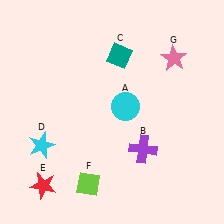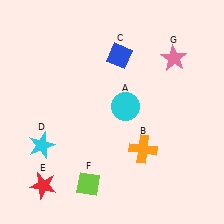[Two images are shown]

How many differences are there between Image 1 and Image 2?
There are 2 differences between the two images.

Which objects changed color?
B changed from purple to orange. C changed from teal to blue.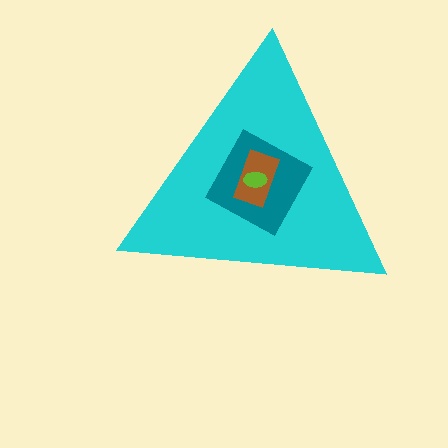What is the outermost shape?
The cyan triangle.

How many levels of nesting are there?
4.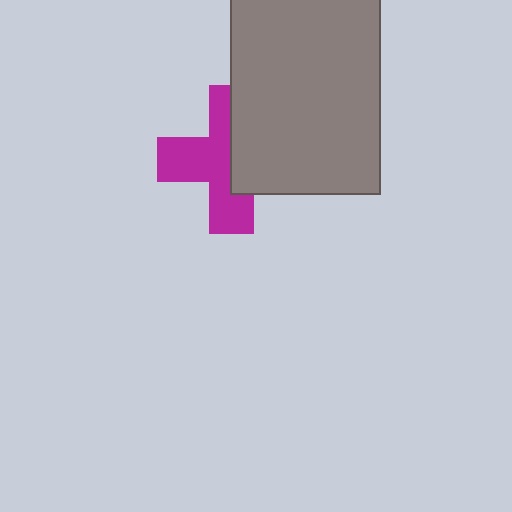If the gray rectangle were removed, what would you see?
You would see the complete magenta cross.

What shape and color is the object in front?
The object in front is a gray rectangle.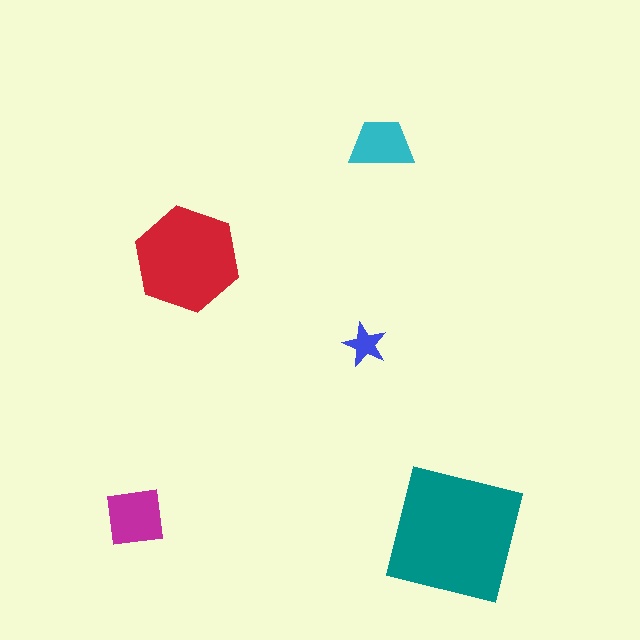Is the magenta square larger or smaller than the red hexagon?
Smaller.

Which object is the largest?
The teal square.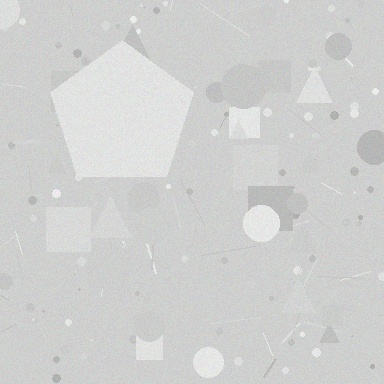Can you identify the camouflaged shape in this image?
The camouflaged shape is a pentagon.